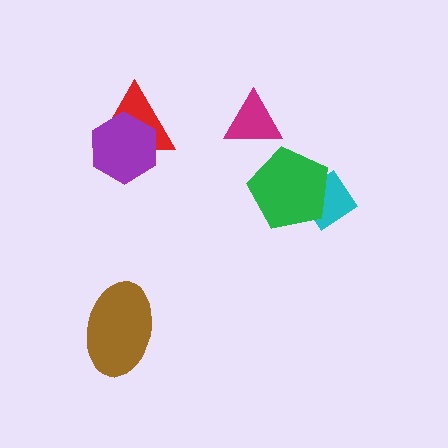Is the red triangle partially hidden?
Yes, it is partially covered by another shape.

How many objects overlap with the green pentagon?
1 object overlaps with the green pentagon.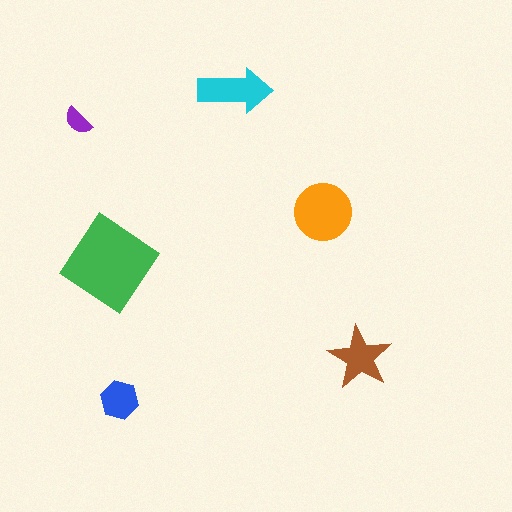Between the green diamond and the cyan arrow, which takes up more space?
The green diamond.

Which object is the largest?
The green diamond.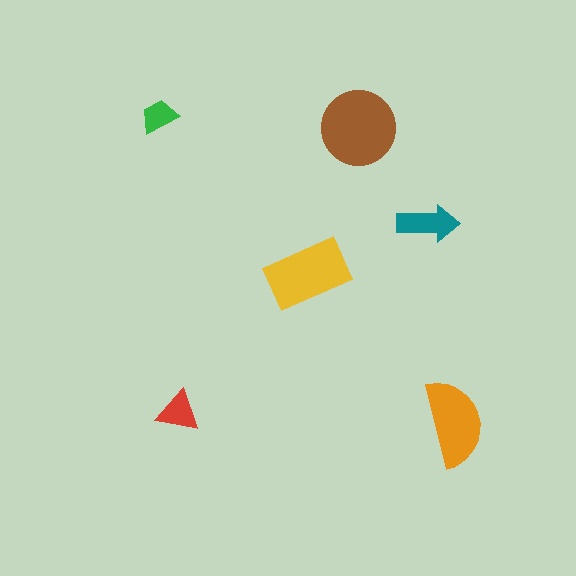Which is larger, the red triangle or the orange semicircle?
The orange semicircle.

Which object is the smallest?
The green trapezoid.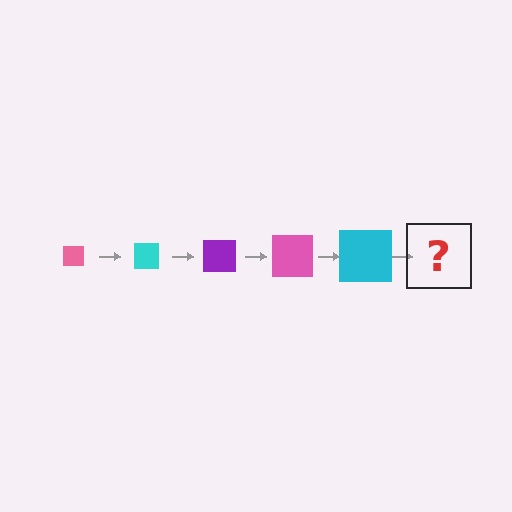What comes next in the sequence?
The next element should be a purple square, larger than the previous one.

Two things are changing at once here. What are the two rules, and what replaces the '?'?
The two rules are that the square grows larger each step and the color cycles through pink, cyan, and purple. The '?' should be a purple square, larger than the previous one.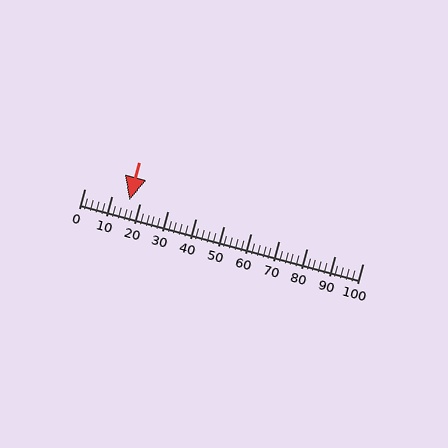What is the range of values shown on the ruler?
The ruler shows values from 0 to 100.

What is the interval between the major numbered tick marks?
The major tick marks are spaced 10 units apart.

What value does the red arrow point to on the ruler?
The red arrow points to approximately 16.